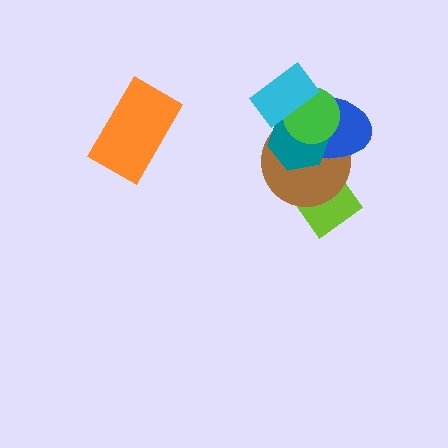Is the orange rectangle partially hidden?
No, no other shape covers it.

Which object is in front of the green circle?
The cyan rectangle is in front of the green circle.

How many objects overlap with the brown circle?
4 objects overlap with the brown circle.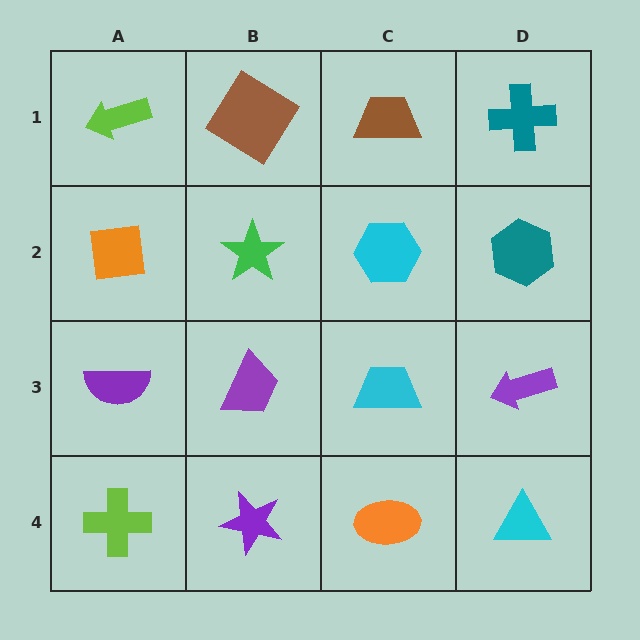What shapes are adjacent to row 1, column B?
A green star (row 2, column B), a lime arrow (row 1, column A), a brown trapezoid (row 1, column C).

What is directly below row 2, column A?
A purple semicircle.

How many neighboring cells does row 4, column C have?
3.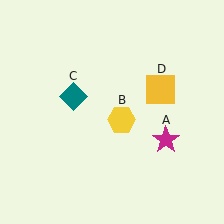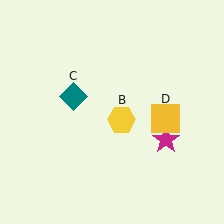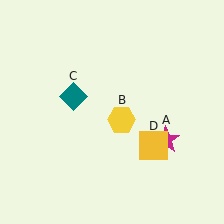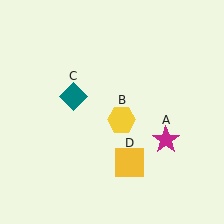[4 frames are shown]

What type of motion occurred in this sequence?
The yellow square (object D) rotated clockwise around the center of the scene.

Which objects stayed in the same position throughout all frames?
Magenta star (object A) and yellow hexagon (object B) and teal diamond (object C) remained stationary.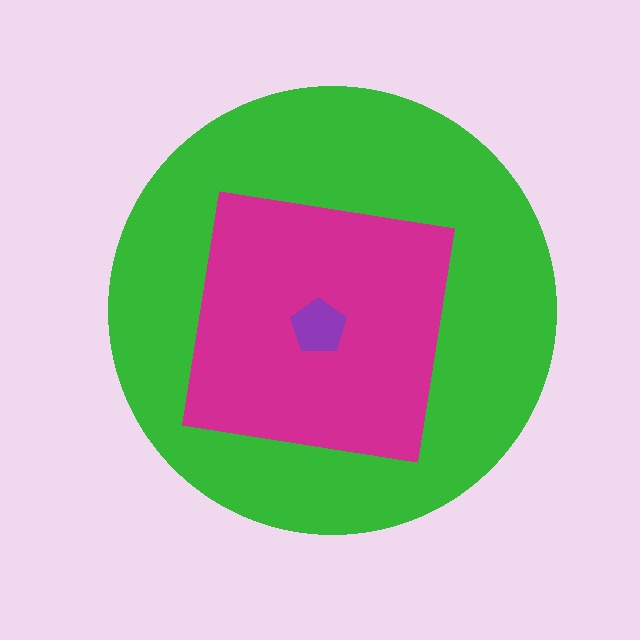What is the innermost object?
The purple pentagon.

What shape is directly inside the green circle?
The magenta square.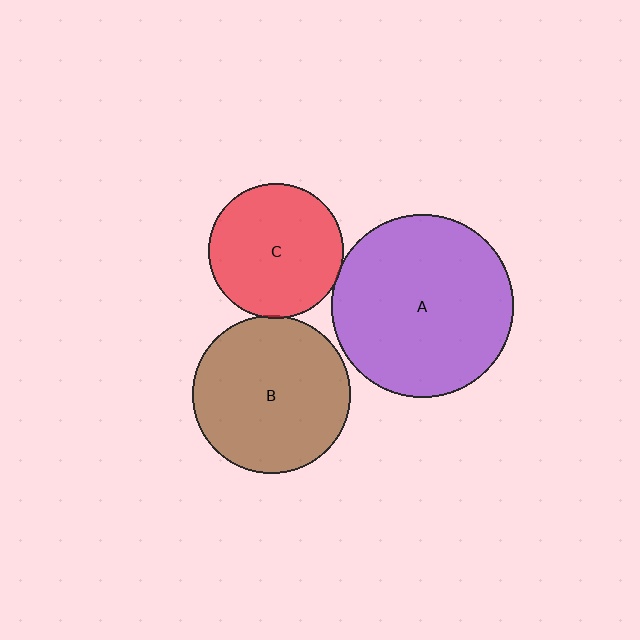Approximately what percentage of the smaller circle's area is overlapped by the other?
Approximately 5%.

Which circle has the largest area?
Circle A (purple).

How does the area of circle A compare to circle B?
Approximately 1.3 times.